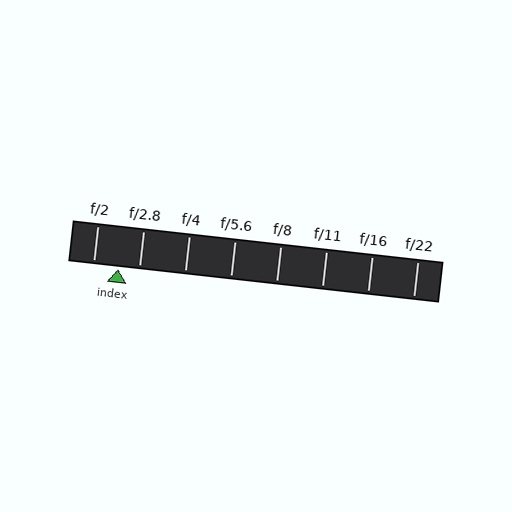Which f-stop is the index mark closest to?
The index mark is closest to f/2.8.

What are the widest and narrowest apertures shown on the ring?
The widest aperture shown is f/2 and the narrowest is f/22.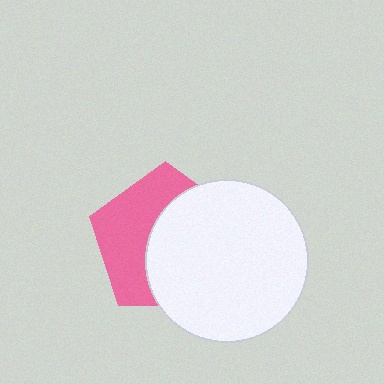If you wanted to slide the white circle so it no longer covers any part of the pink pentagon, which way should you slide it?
Slide it right — that is the most direct way to separate the two shapes.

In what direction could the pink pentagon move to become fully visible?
The pink pentagon could move left. That would shift it out from behind the white circle entirely.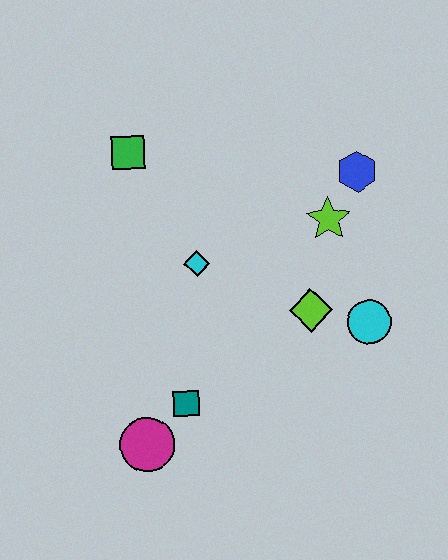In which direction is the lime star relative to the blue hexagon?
The lime star is below the blue hexagon.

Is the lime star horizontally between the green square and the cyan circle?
Yes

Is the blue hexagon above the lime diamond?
Yes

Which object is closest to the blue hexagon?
The lime star is closest to the blue hexagon.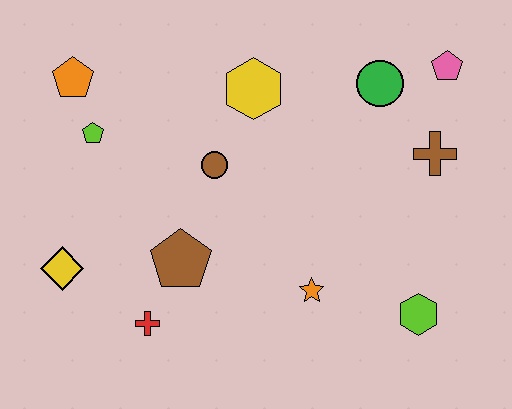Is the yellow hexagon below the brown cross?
No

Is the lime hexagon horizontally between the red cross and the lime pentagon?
No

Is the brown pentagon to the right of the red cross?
Yes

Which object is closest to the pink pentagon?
The green circle is closest to the pink pentagon.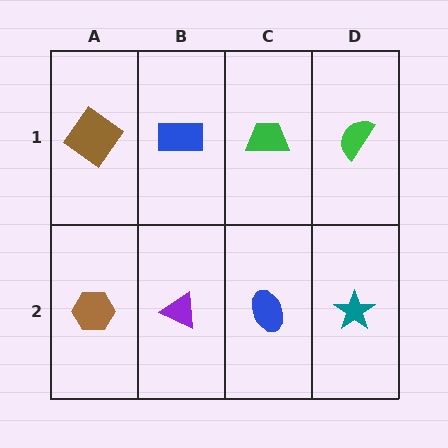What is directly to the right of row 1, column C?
A green semicircle.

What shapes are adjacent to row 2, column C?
A green trapezoid (row 1, column C), a purple triangle (row 2, column B), a teal star (row 2, column D).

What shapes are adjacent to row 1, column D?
A teal star (row 2, column D), a green trapezoid (row 1, column C).